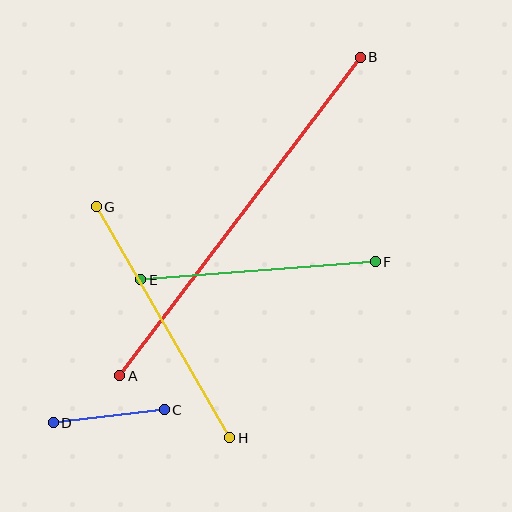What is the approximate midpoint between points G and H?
The midpoint is at approximately (163, 322) pixels.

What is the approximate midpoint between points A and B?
The midpoint is at approximately (240, 217) pixels.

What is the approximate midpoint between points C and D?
The midpoint is at approximately (109, 416) pixels.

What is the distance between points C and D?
The distance is approximately 112 pixels.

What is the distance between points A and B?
The distance is approximately 399 pixels.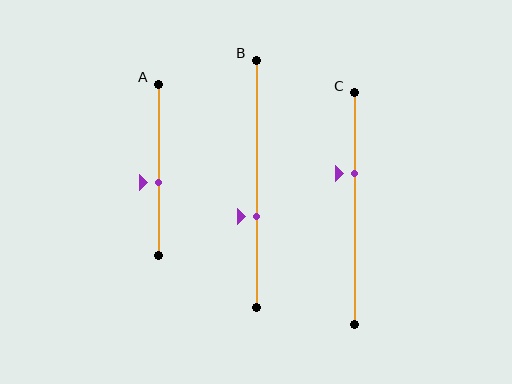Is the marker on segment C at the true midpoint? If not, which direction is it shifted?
No, the marker on segment C is shifted upward by about 15% of the segment length.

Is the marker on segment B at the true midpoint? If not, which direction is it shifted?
No, the marker on segment B is shifted downward by about 13% of the segment length.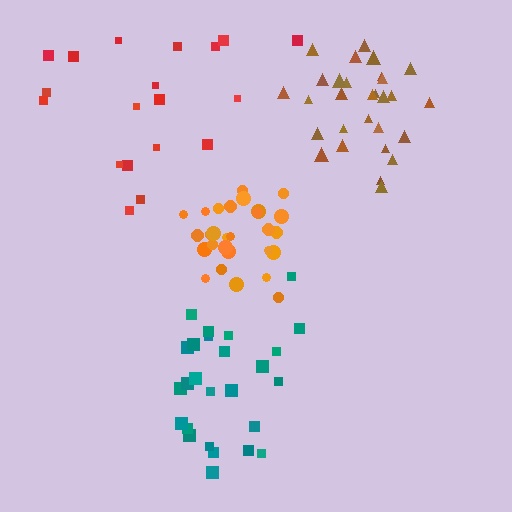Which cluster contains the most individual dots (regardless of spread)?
Brown (29).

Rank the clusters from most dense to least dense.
orange, brown, teal, red.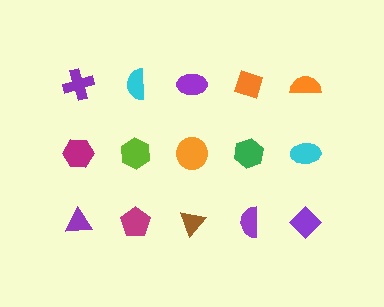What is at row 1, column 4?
An orange diamond.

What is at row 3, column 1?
A purple triangle.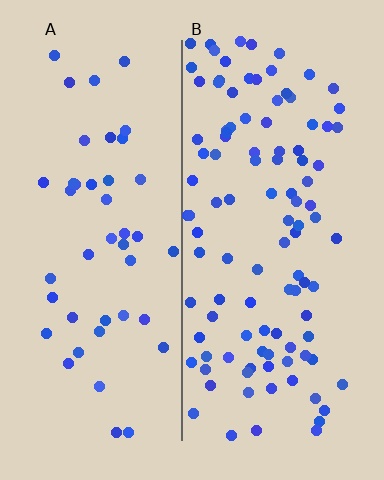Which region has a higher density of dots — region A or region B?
B (the right).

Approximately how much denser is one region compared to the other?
Approximately 2.3× — region B over region A.